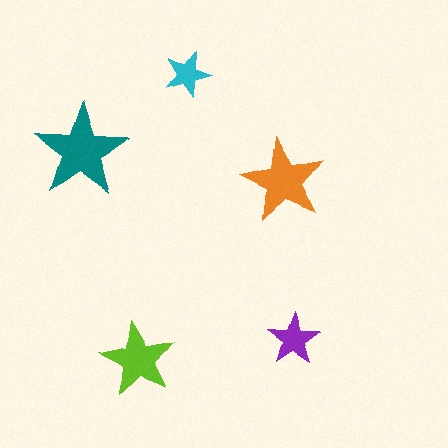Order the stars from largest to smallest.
the teal one, the orange one, the lime one, the purple one, the cyan one.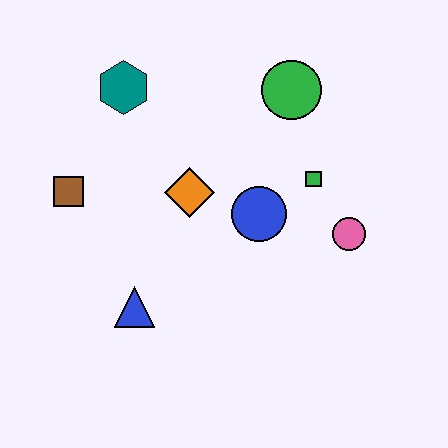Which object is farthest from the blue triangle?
The green circle is farthest from the blue triangle.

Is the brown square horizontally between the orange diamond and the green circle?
No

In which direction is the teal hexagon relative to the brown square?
The teal hexagon is above the brown square.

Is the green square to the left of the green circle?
No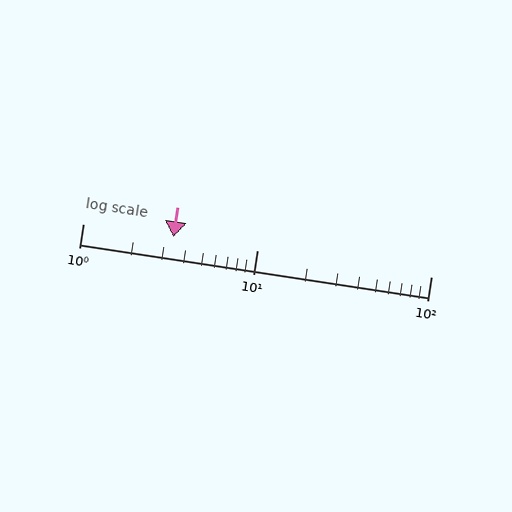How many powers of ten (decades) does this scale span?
The scale spans 2 decades, from 1 to 100.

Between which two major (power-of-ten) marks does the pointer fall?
The pointer is between 1 and 10.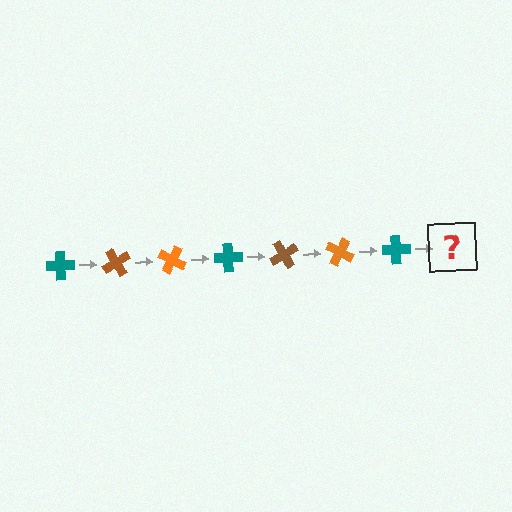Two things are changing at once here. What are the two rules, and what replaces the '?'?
The two rules are that it rotates 60 degrees each step and the color cycles through teal, brown, and orange. The '?' should be a brown cross, rotated 420 degrees from the start.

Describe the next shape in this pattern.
It should be a brown cross, rotated 420 degrees from the start.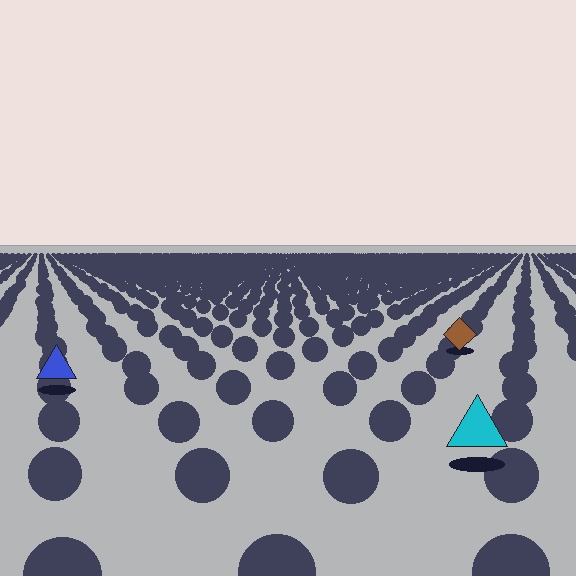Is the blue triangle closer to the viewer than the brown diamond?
Yes. The blue triangle is closer — you can tell from the texture gradient: the ground texture is coarser near it.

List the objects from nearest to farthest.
From nearest to farthest: the cyan triangle, the blue triangle, the brown diamond.